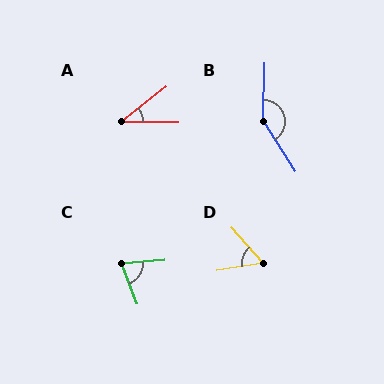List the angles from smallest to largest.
A (38°), D (57°), C (74°), B (146°).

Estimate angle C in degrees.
Approximately 74 degrees.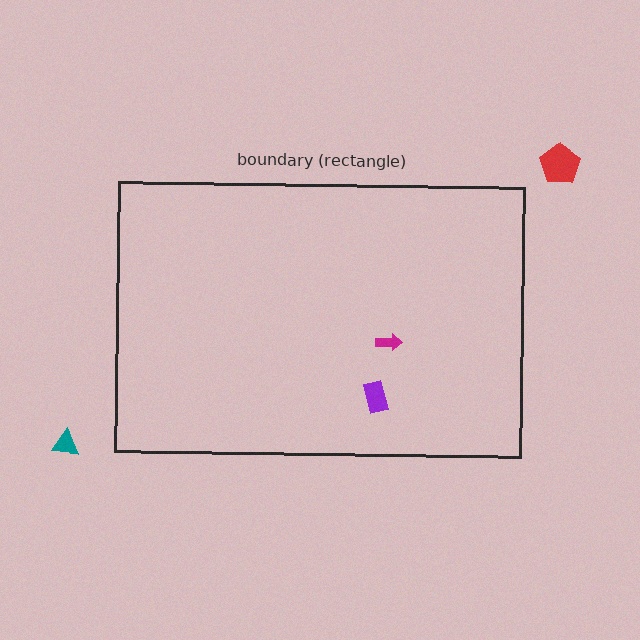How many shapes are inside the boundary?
2 inside, 2 outside.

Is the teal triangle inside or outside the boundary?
Outside.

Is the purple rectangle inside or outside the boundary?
Inside.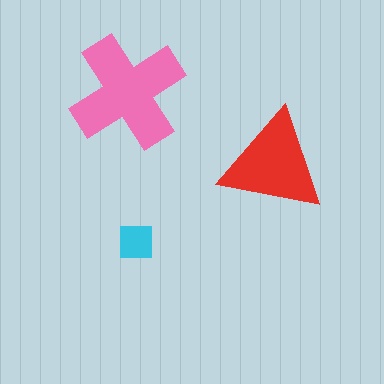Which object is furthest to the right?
The red triangle is rightmost.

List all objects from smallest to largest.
The cyan square, the red triangle, the pink cross.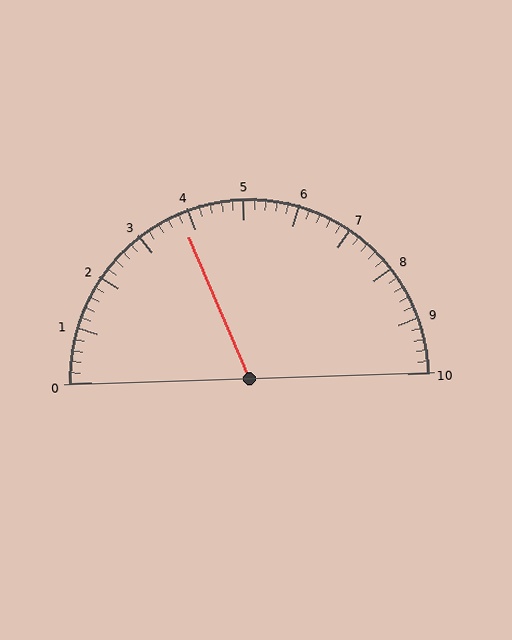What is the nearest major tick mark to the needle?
The nearest major tick mark is 4.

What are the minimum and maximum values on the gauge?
The gauge ranges from 0 to 10.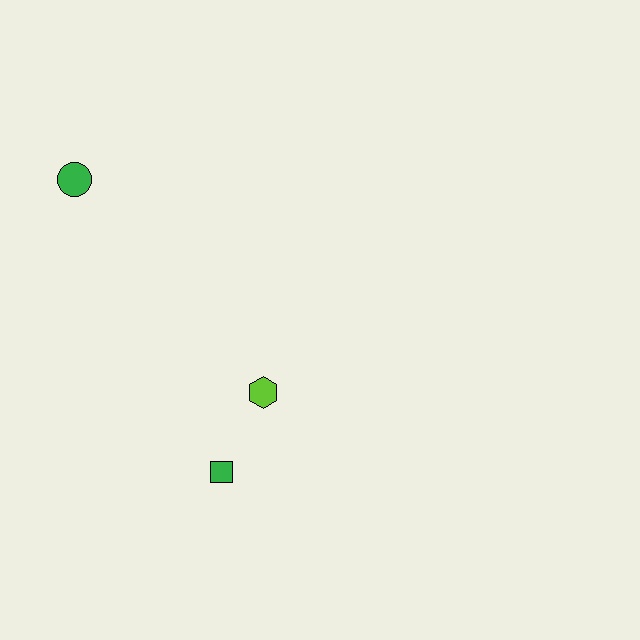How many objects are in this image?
There are 3 objects.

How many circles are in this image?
There is 1 circle.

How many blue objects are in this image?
There are no blue objects.